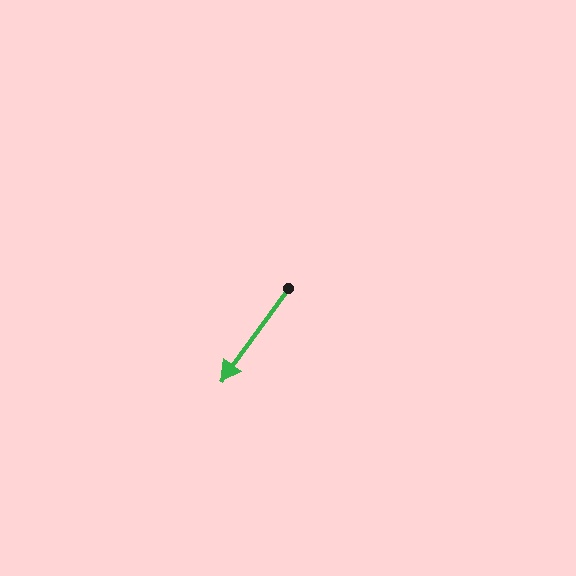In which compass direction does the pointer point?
Southwest.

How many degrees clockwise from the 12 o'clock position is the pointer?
Approximately 216 degrees.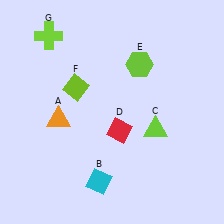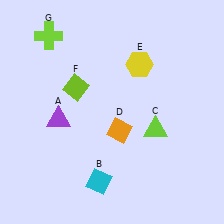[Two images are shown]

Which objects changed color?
A changed from orange to purple. D changed from red to orange. E changed from lime to yellow.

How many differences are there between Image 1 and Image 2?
There are 3 differences between the two images.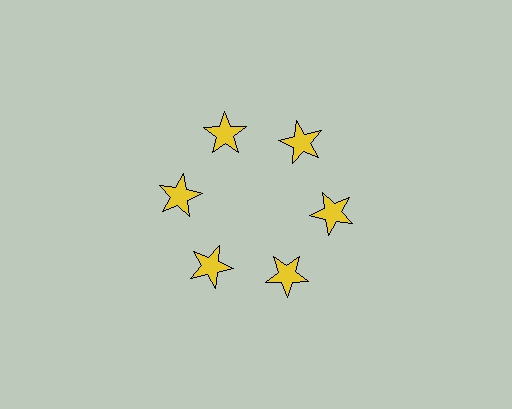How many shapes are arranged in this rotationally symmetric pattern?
There are 6 shapes, arranged in 6 groups of 1.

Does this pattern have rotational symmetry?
Yes, this pattern has 6-fold rotational symmetry. It looks the same after rotating 60 degrees around the center.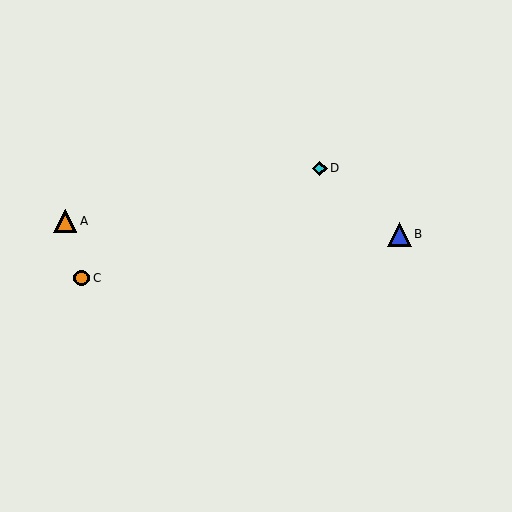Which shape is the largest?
The blue triangle (labeled B) is the largest.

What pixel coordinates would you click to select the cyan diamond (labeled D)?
Click at (320, 168) to select the cyan diamond D.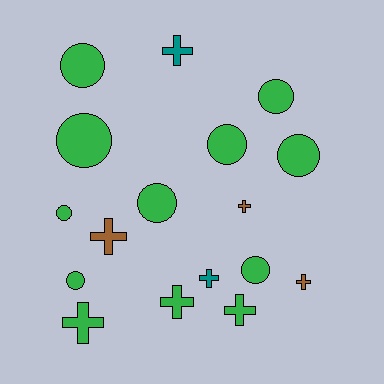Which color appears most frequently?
Green, with 12 objects.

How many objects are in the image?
There are 17 objects.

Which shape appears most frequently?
Circle, with 9 objects.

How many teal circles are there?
There are no teal circles.